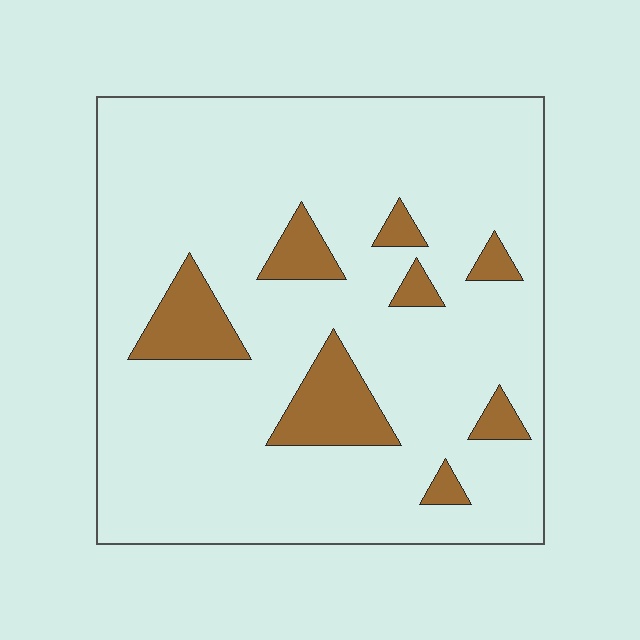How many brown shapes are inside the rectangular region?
8.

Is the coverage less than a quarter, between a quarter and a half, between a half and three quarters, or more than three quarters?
Less than a quarter.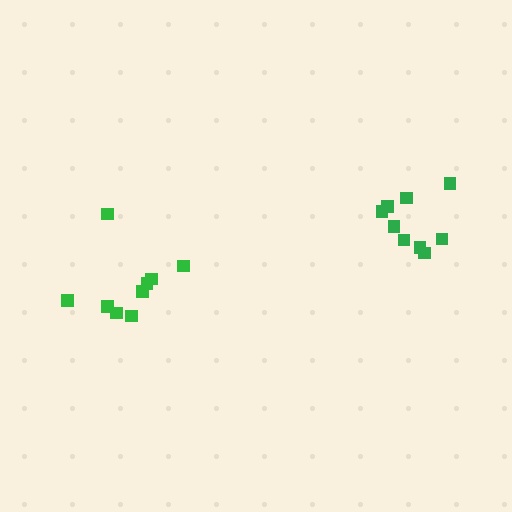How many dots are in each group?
Group 1: 9 dots, Group 2: 9 dots (18 total).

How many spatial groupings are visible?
There are 2 spatial groupings.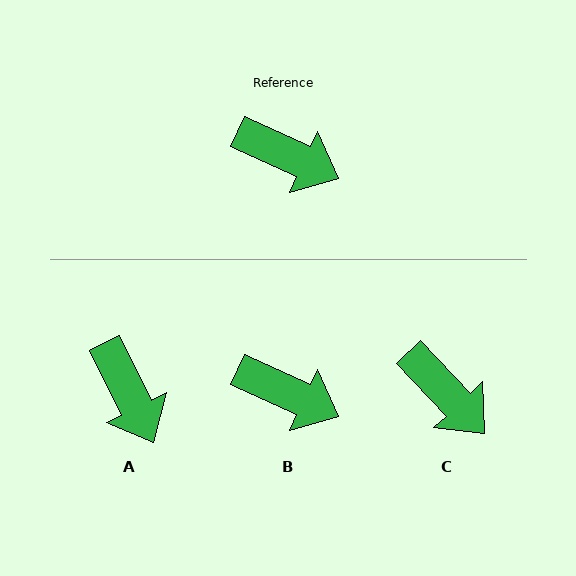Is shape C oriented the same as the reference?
No, it is off by about 21 degrees.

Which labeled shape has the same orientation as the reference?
B.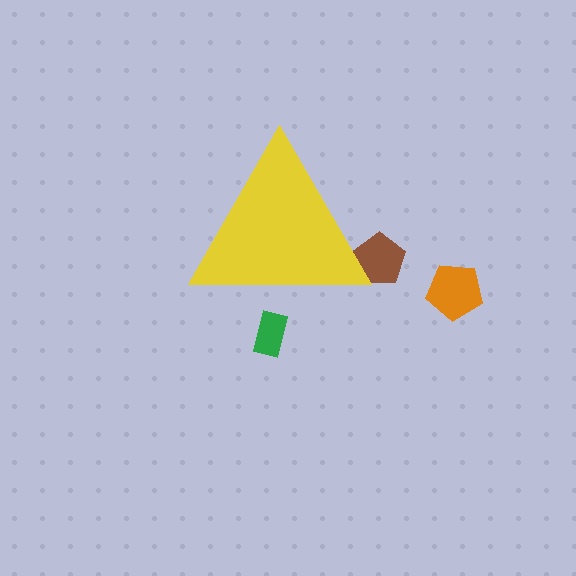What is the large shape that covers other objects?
A yellow triangle.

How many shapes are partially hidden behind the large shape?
2 shapes are partially hidden.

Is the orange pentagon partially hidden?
No, the orange pentagon is fully visible.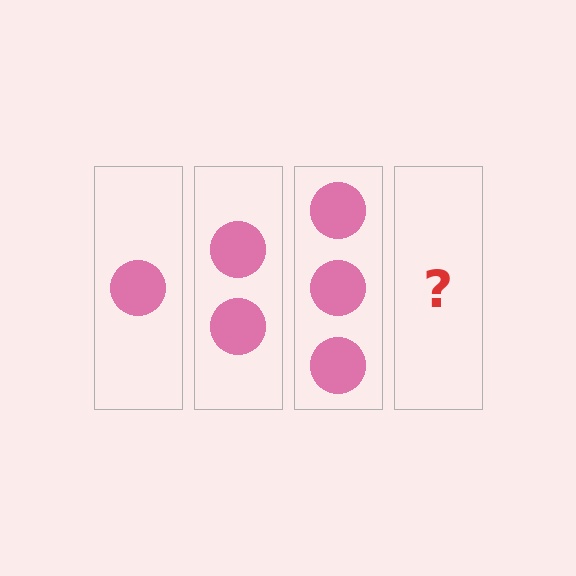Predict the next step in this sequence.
The next step is 4 circles.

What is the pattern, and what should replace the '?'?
The pattern is that each step adds one more circle. The '?' should be 4 circles.